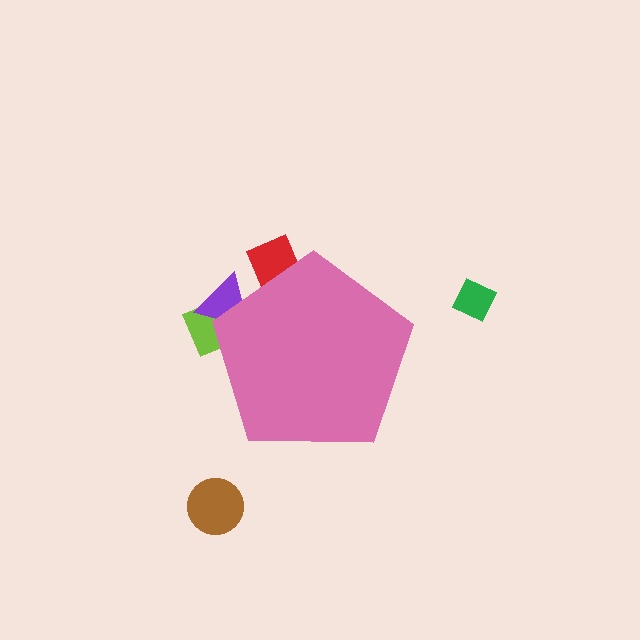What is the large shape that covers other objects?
A pink pentagon.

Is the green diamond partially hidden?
No, the green diamond is fully visible.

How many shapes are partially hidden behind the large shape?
3 shapes are partially hidden.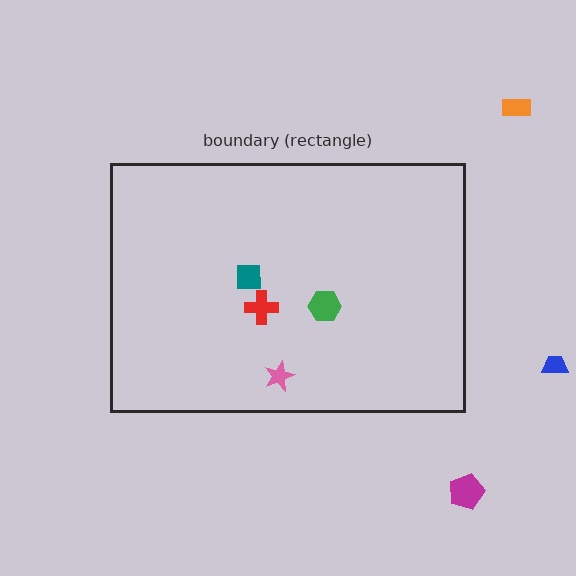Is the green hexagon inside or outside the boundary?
Inside.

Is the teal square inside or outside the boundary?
Inside.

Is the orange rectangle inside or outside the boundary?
Outside.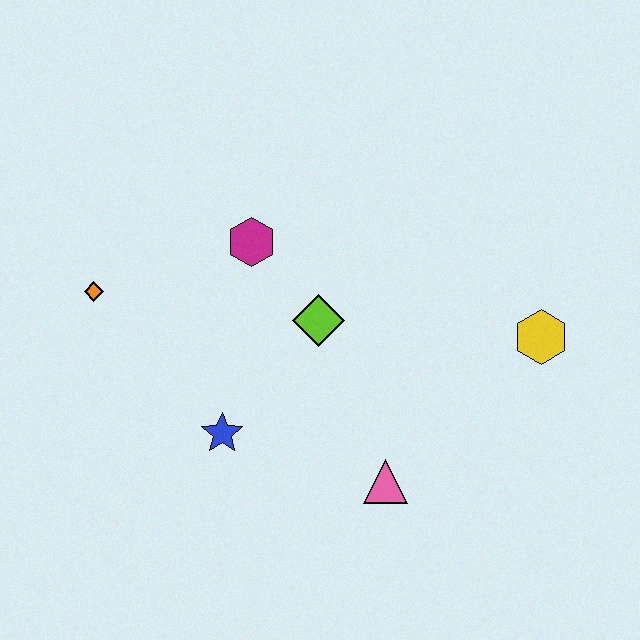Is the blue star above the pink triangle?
Yes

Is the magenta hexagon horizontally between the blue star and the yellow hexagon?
Yes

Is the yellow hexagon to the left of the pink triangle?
No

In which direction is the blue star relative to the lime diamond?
The blue star is below the lime diamond.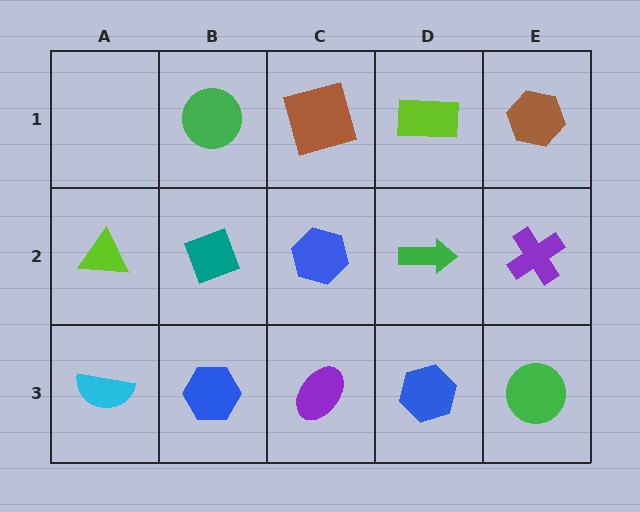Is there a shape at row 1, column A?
No, that cell is empty.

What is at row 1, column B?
A green circle.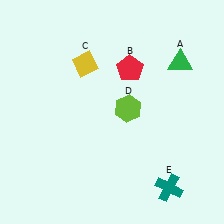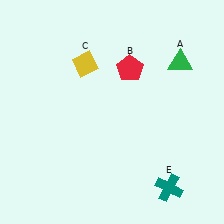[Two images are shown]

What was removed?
The lime hexagon (D) was removed in Image 2.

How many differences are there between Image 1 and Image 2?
There is 1 difference between the two images.